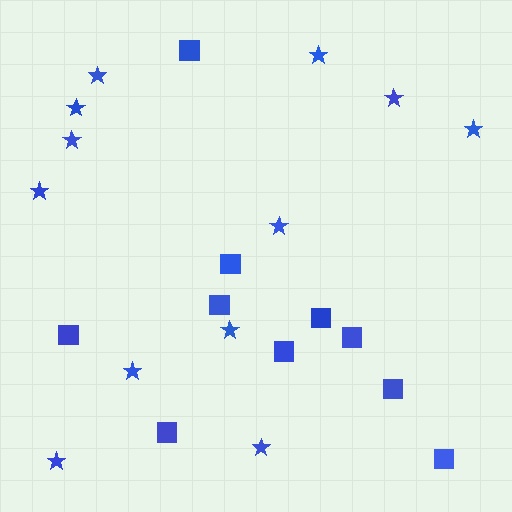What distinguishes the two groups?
There are 2 groups: one group of stars (12) and one group of squares (10).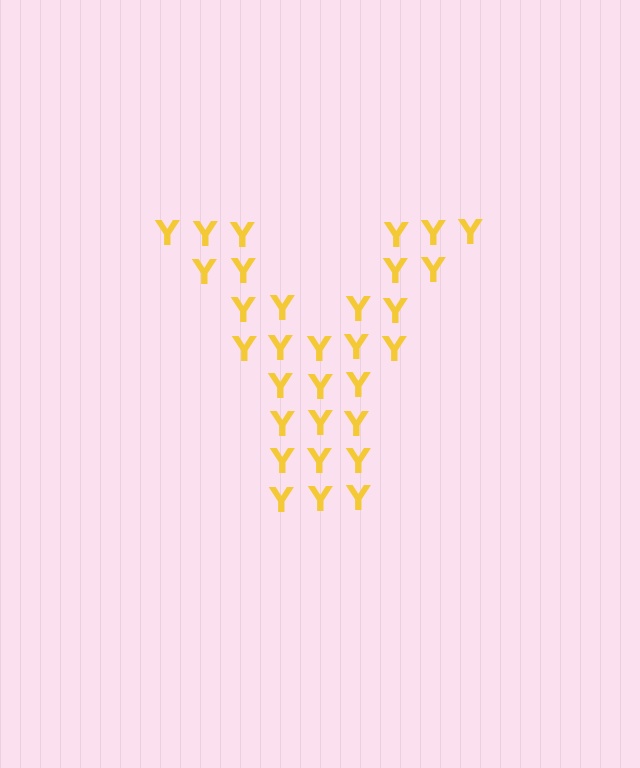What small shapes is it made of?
It is made of small letter Y's.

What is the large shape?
The large shape is the letter Y.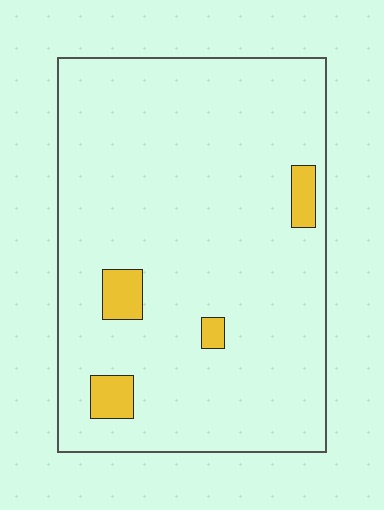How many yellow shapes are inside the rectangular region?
4.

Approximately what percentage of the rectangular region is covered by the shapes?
Approximately 5%.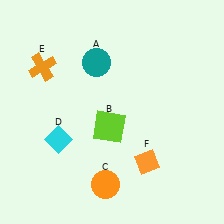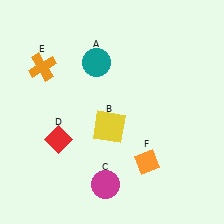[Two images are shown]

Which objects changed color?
B changed from lime to yellow. C changed from orange to magenta. D changed from cyan to red.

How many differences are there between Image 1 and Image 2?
There are 3 differences between the two images.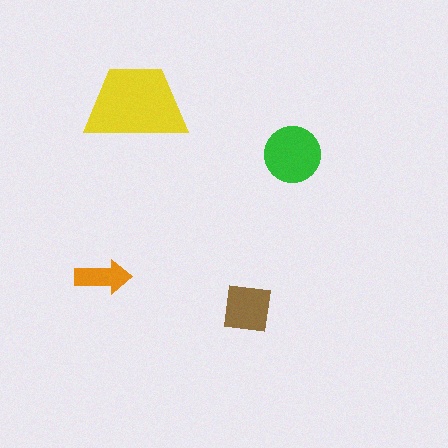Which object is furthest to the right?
The green circle is rightmost.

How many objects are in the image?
There are 4 objects in the image.